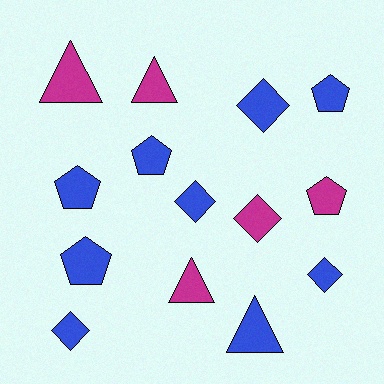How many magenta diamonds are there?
There is 1 magenta diamond.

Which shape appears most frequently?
Pentagon, with 5 objects.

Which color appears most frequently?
Blue, with 9 objects.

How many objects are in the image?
There are 14 objects.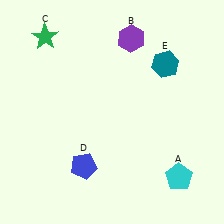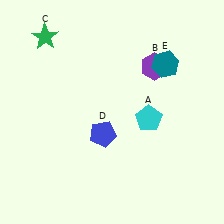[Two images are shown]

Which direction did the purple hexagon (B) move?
The purple hexagon (B) moved down.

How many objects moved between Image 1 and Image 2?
3 objects moved between the two images.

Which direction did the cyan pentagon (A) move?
The cyan pentagon (A) moved up.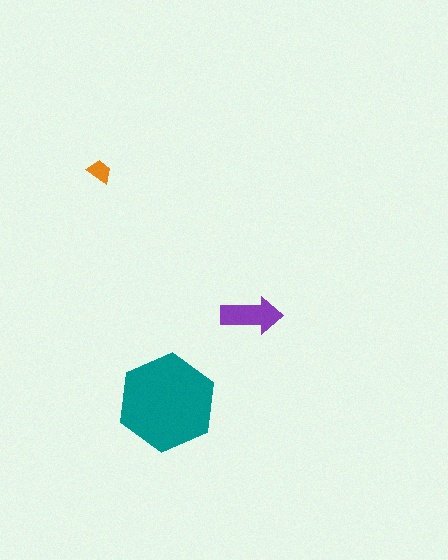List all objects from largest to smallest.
The teal hexagon, the purple arrow, the orange trapezoid.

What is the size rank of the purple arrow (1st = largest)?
2nd.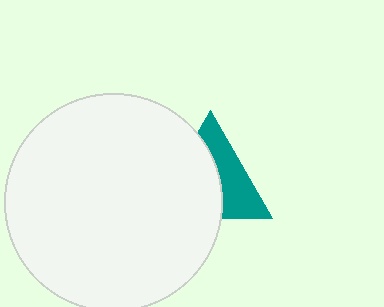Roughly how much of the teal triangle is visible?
A small part of it is visible (roughly 44%).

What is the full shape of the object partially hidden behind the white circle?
The partially hidden object is a teal triangle.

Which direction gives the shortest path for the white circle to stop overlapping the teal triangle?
Moving left gives the shortest separation.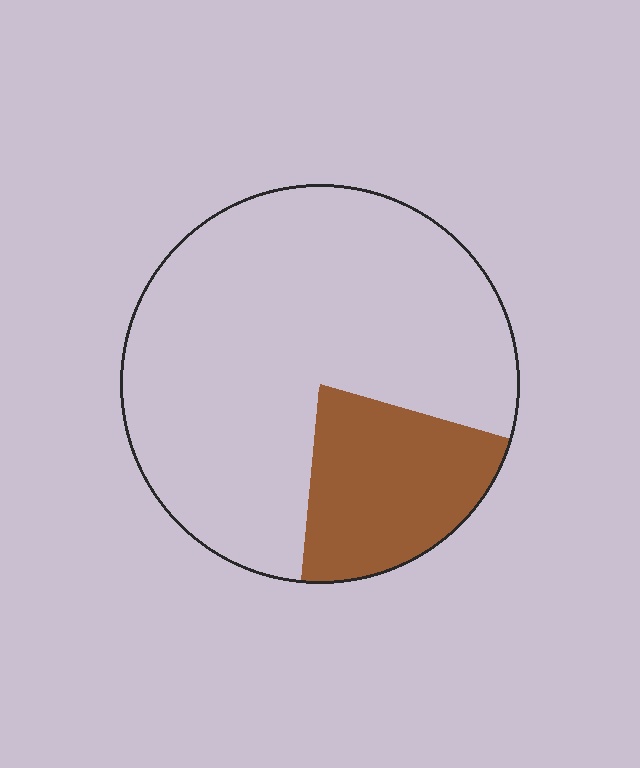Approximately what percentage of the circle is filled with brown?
Approximately 20%.